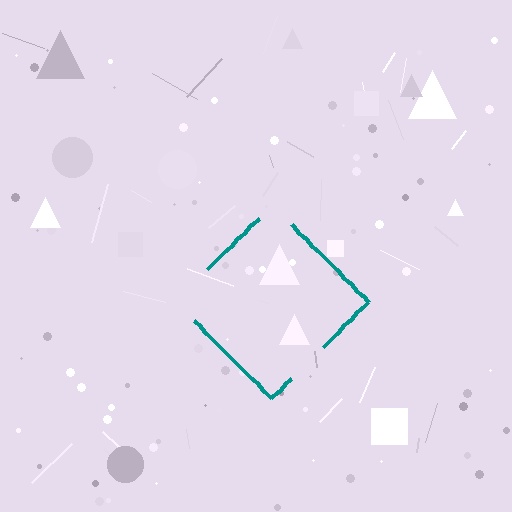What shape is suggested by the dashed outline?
The dashed outline suggests a diamond.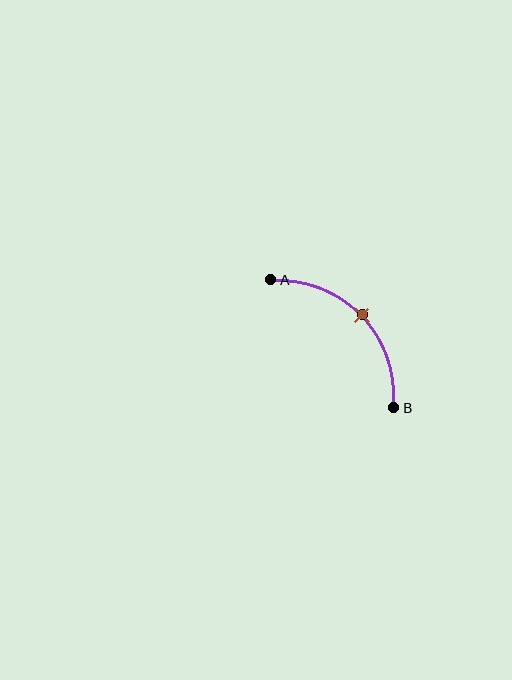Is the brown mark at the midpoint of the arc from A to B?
Yes. The brown mark lies on the arc at equal arc-length from both A and B — it is the arc midpoint.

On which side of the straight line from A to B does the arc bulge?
The arc bulges above and to the right of the straight line connecting A and B.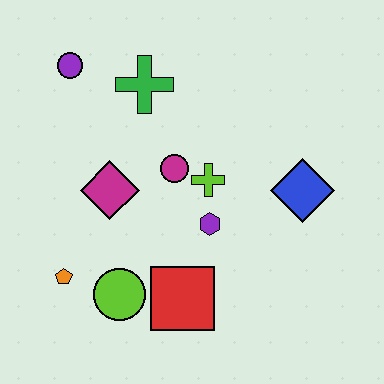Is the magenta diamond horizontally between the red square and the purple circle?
Yes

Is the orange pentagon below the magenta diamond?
Yes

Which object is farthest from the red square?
The purple circle is farthest from the red square.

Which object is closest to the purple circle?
The green cross is closest to the purple circle.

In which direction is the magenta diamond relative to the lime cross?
The magenta diamond is to the left of the lime cross.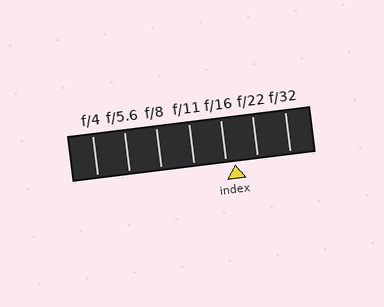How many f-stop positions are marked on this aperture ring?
There are 7 f-stop positions marked.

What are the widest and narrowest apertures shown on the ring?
The widest aperture shown is f/4 and the narrowest is f/32.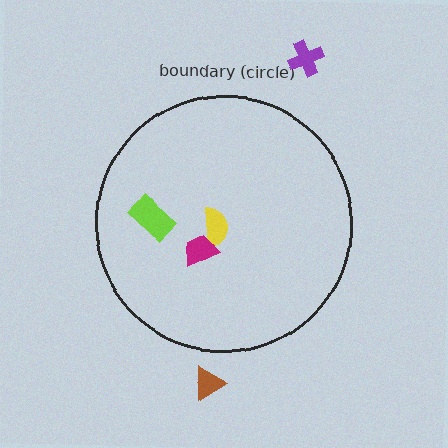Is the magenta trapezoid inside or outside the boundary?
Inside.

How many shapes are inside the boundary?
3 inside, 2 outside.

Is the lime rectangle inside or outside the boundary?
Inside.